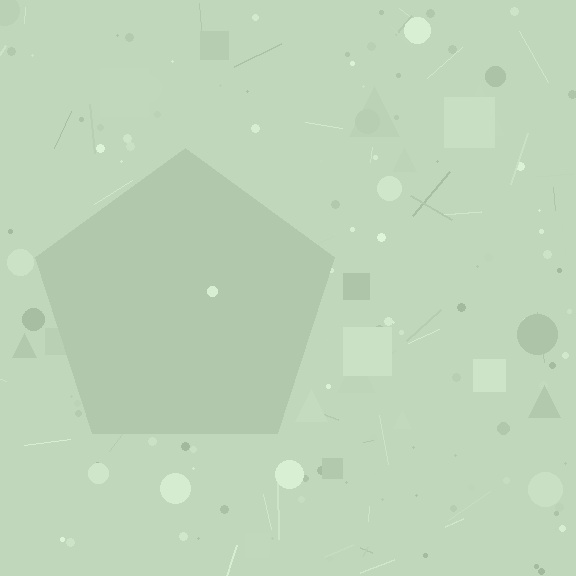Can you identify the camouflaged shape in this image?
The camouflaged shape is a pentagon.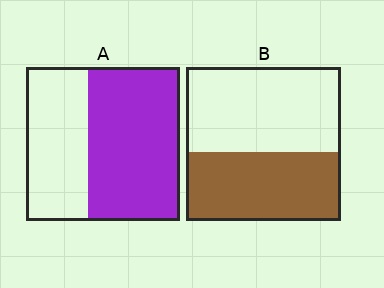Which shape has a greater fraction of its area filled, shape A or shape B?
Shape A.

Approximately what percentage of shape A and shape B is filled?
A is approximately 60% and B is approximately 45%.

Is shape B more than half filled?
No.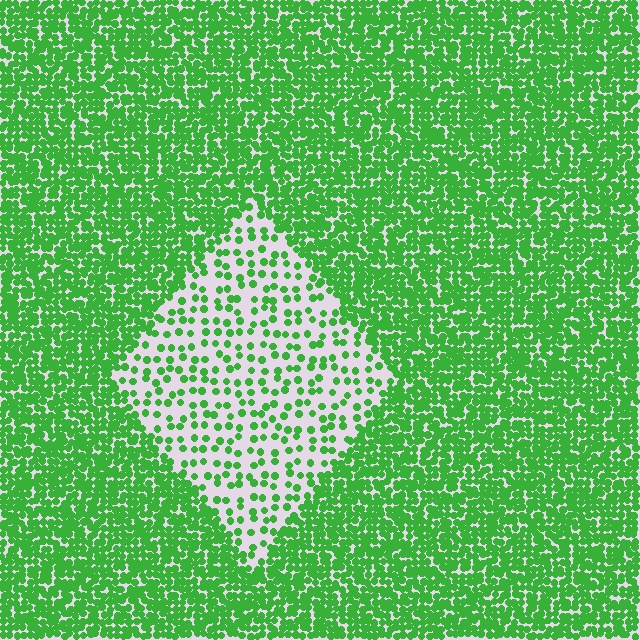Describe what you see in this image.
The image contains small green elements arranged at two different densities. A diamond-shaped region is visible where the elements are less densely packed than the surrounding area.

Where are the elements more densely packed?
The elements are more densely packed outside the diamond boundary.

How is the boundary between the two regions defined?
The boundary is defined by a change in element density (approximately 3.1x ratio). All elements are the same color, size, and shape.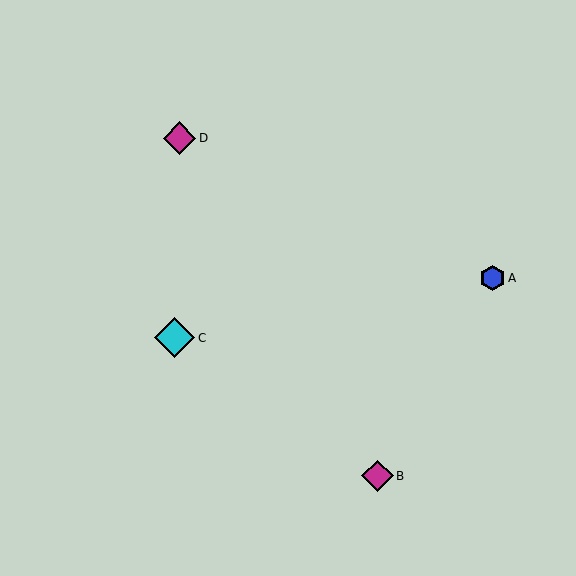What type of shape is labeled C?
Shape C is a cyan diamond.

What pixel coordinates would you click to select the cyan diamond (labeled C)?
Click at (175, 338) to select the cyan diamond C.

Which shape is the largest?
The cyan diamond (labeled C) is the largest.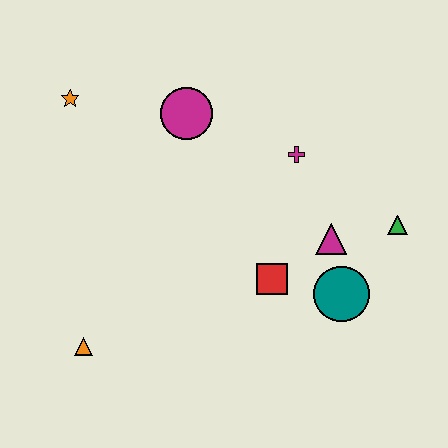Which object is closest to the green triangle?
The magenta triangle is closest to the green triangle.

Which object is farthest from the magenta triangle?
The orange star is farthest from the magenta triangle.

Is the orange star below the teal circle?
No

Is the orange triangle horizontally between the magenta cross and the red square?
No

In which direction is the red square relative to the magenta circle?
The red square is below the magenta circle.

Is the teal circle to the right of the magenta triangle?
Yes